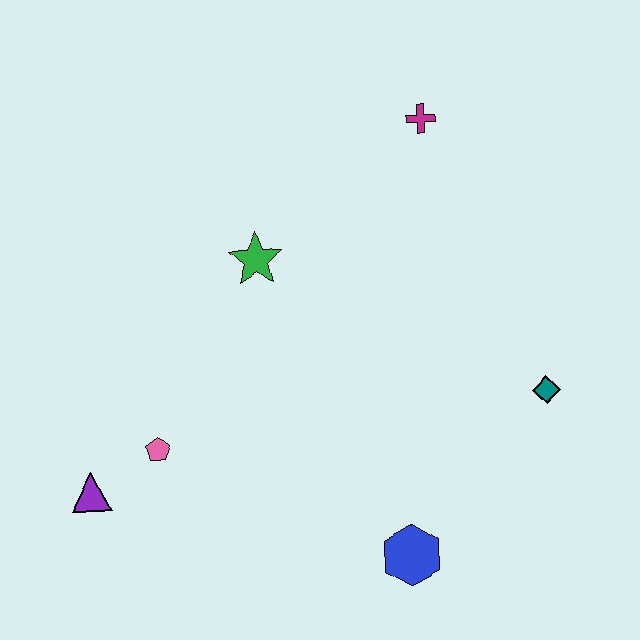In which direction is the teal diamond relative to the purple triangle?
The teal diamond is to the right of the purple triangle.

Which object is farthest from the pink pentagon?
The magenta cross is farthest from the pink pentagon.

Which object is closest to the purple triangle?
The pink pentagon is closest to the purple triangle.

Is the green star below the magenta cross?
Yes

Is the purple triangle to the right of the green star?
No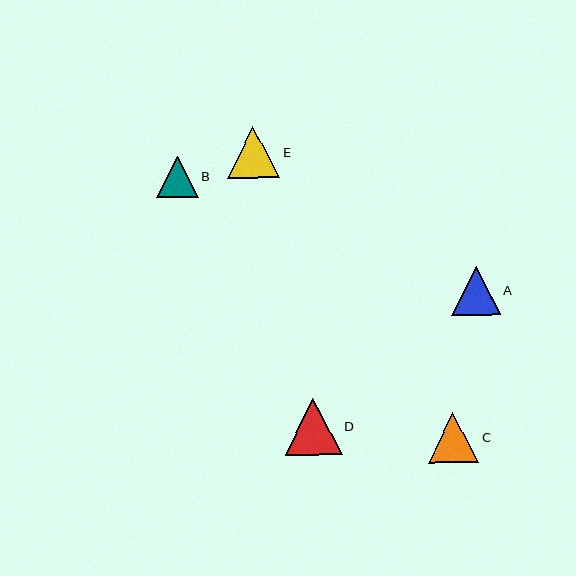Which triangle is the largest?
Triangle D is the largest with a size of approximately 57 pixels.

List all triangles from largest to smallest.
From largest to smallest: D, E, C, A, B.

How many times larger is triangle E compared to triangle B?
Triangle E is approximately 1.3 times the size of triangle B.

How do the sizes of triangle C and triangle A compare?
Triangle C and triangle A are approximately the same size.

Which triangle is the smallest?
Triangle B is the smallest with a size of approximately 41 pixels.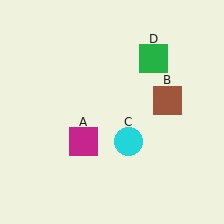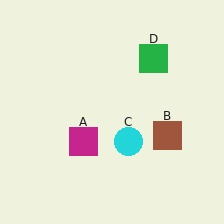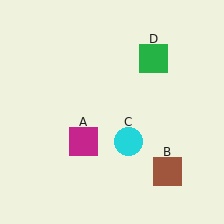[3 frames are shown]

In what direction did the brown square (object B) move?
The brown square (object B) moved down.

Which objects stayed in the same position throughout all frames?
Magenta square (object A) and cyan circle (object C) and green square (object D) remained stationary.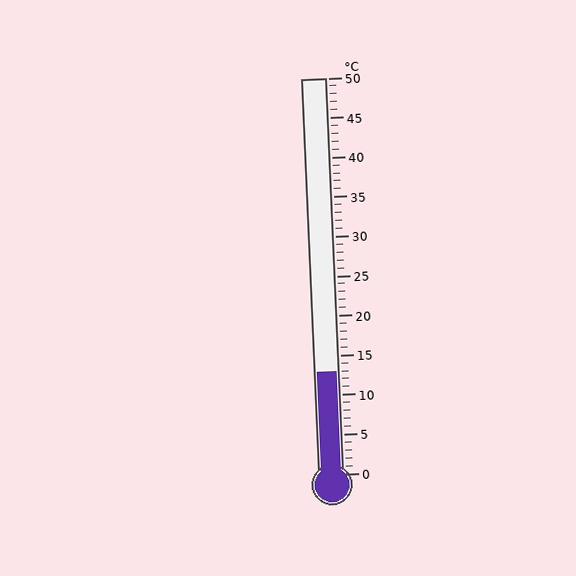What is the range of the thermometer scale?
The thermometer scale ranges from 0°C to 50°C.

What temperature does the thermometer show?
The thermometer shows approximately 13°C.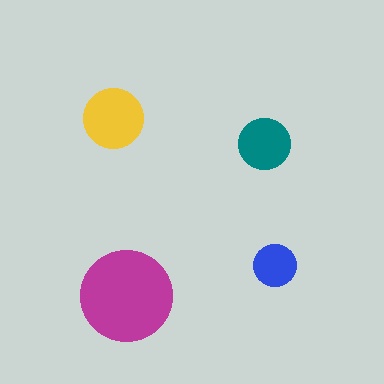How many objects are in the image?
There are 4 objects in the image.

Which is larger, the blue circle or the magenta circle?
The magenta one.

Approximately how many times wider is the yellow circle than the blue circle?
About 1.5 times wider.